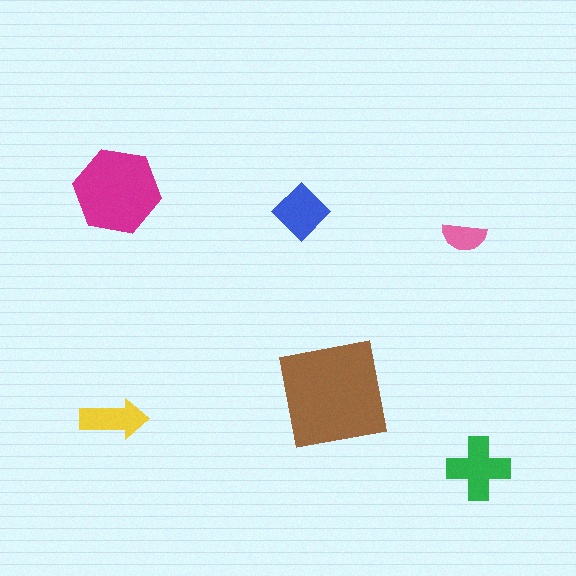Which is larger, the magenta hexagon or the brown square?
The brown square.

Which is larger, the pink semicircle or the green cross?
The green cross.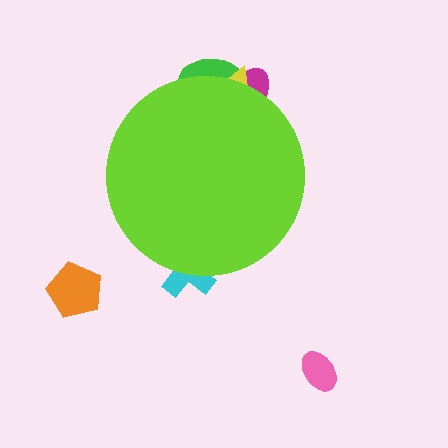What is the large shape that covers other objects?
A lime circle.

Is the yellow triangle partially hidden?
Yes, the yellow triangle is partially hidden behind the lime circle.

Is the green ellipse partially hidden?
Yes, the green ellipse is partially hidden behind the lime circle.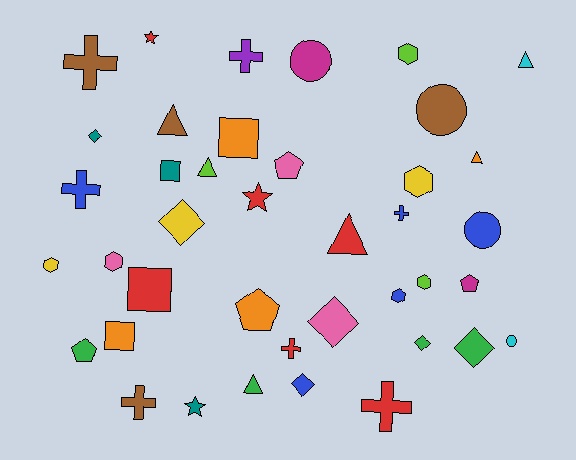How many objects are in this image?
There are 40 objects.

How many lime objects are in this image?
There are 3 lime objects.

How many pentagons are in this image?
There are 4 pentagons.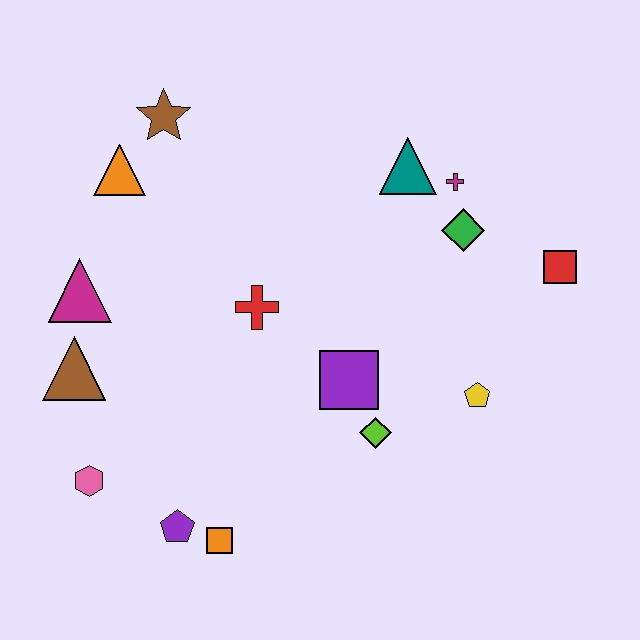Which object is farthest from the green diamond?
The pink hexagon is farthest from the green diamond.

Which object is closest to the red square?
The green diamond is closest to the red square.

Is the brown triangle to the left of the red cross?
Yes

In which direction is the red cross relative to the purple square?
The red cross is to the left of the purple square.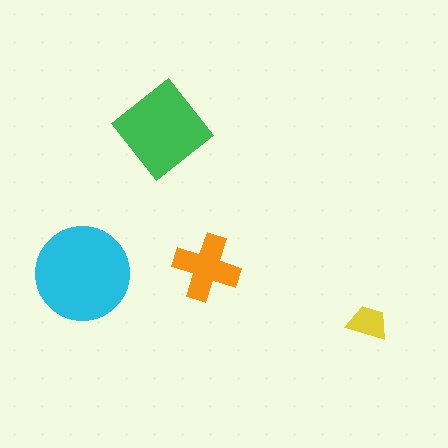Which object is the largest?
The cyan circle.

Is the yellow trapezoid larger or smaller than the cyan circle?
Smaller.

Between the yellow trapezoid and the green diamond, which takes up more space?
The green diamond.